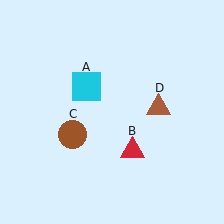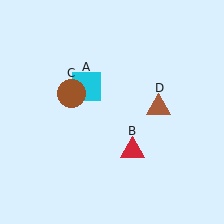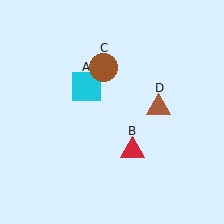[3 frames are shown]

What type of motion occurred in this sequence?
The brown circle (object C) rotated clockwise around the center of the scene.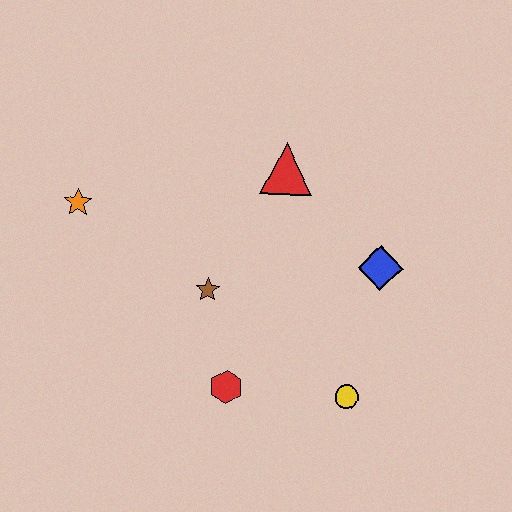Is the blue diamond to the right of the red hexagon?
Yes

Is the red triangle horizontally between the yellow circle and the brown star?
Yes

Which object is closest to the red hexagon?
The brown star is closest to the red hexagon.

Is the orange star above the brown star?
Yes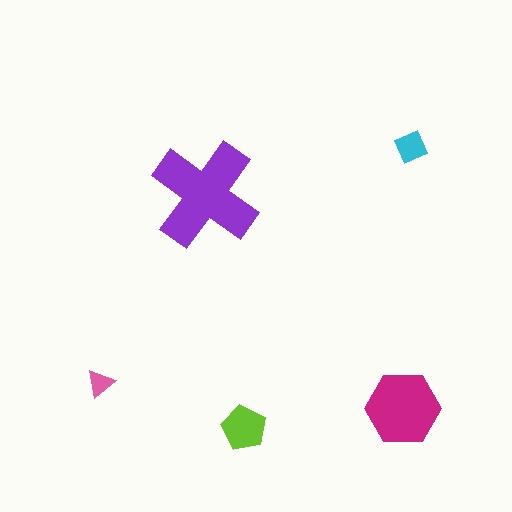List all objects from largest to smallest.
The purple cross, the magenta hexagon, the lime pentagon, the cyan diamond, the pink triangle.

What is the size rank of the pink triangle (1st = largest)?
5th.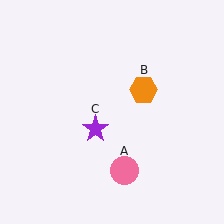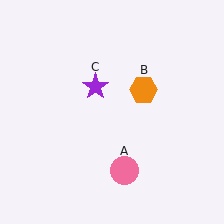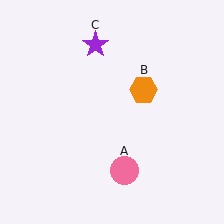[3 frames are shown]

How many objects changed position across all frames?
1 object changed position: purple star (object C).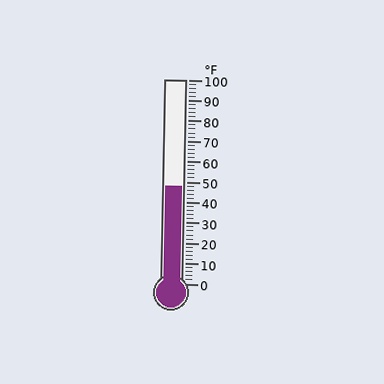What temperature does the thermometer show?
The thermometer shows approximately 48°F.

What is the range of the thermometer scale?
The thermometer scale ranges from 0°F to 100°F.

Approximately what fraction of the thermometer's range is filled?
The thermometer is filled to approximately 50% of its range.